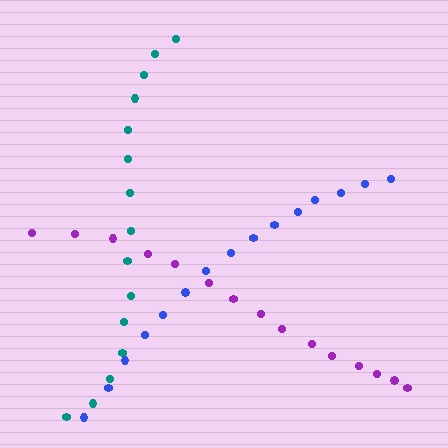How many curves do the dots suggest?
There are 3 distinct paths.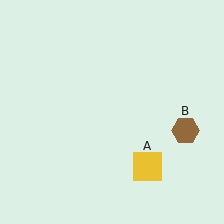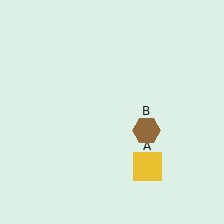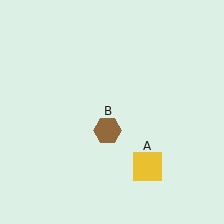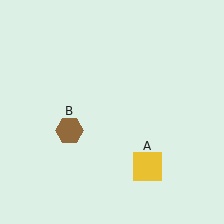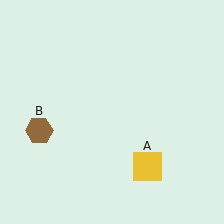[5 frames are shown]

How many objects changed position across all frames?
1 object changed position: brown hexagon (object B).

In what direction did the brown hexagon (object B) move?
The brown hexagon (object B) moved left.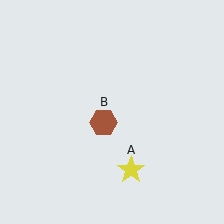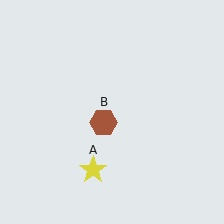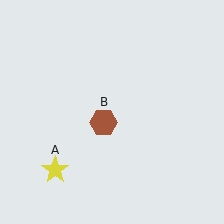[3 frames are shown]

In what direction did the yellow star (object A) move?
The yellow star (object A) moved left.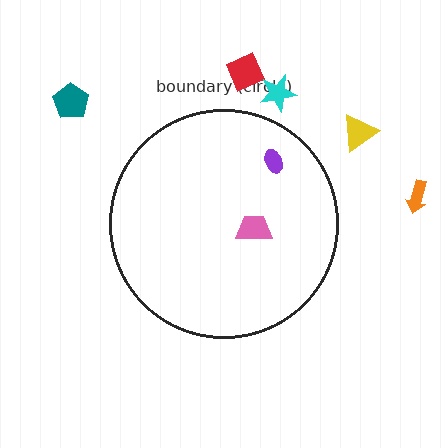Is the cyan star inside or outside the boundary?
Outside.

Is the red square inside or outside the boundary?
Outside.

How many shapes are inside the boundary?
2 inside, 5 outside.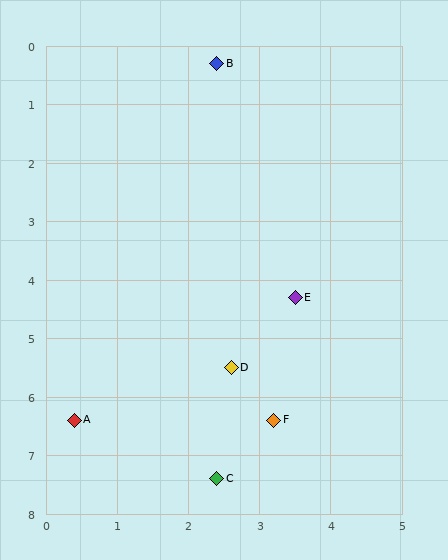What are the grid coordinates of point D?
Point D is at approximately (2.6, 5.5).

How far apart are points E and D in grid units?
Points E and D are about 1.5 grid units apart.